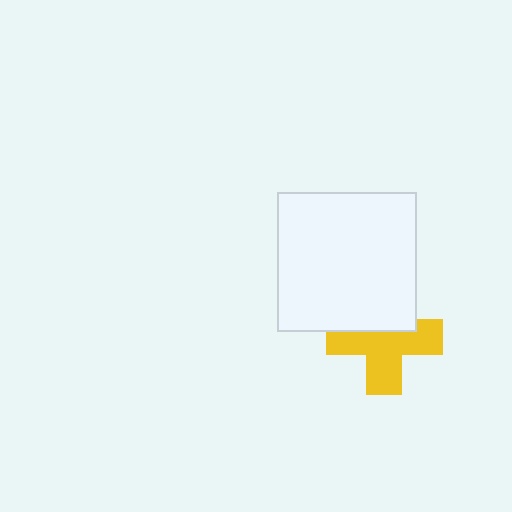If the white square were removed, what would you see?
You would see the complete yellow cross.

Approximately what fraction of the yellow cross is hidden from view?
Roughly 36% of the yellow cross is hidden behind the white square.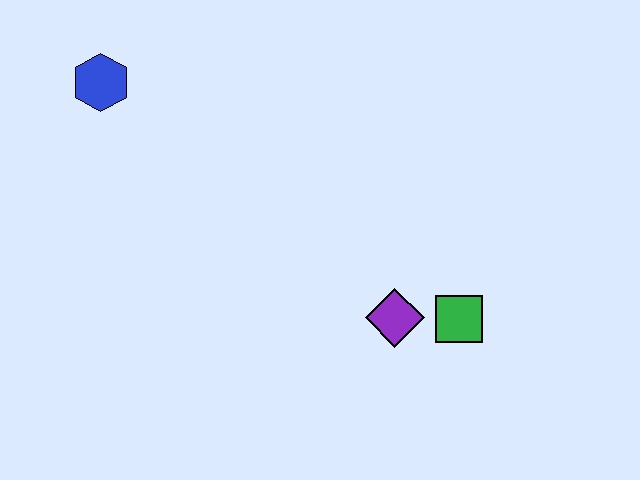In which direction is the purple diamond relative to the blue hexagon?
The purple diamond is to the right of the blue hexagon.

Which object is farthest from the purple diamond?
The blue hexagon is farthest from the purple diamond.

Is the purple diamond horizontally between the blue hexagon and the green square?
Yes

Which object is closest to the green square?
The purple diamond is closest to the green square.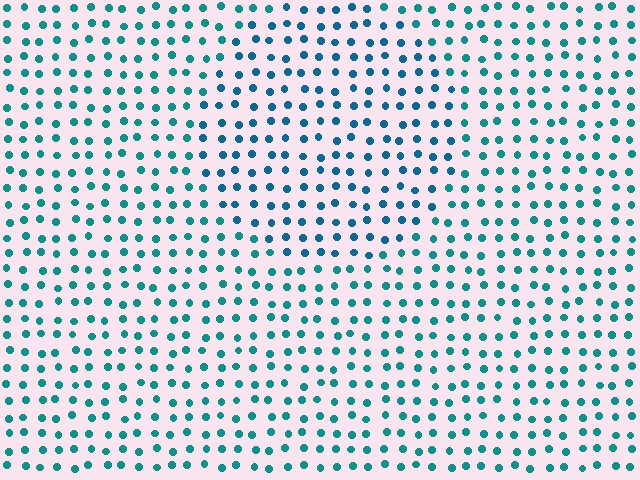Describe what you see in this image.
The image is filled with small teal elements in a uniform arrangement. A circle-shaped region is visible where the elements are tinted to a slightly different hue, forming a subtle color boundary.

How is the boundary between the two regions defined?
The boundary is defined purely by a slight shift in hue (about 22 degrees). Spacing, size, and orientation are identical on both sides.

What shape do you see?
I see a circle.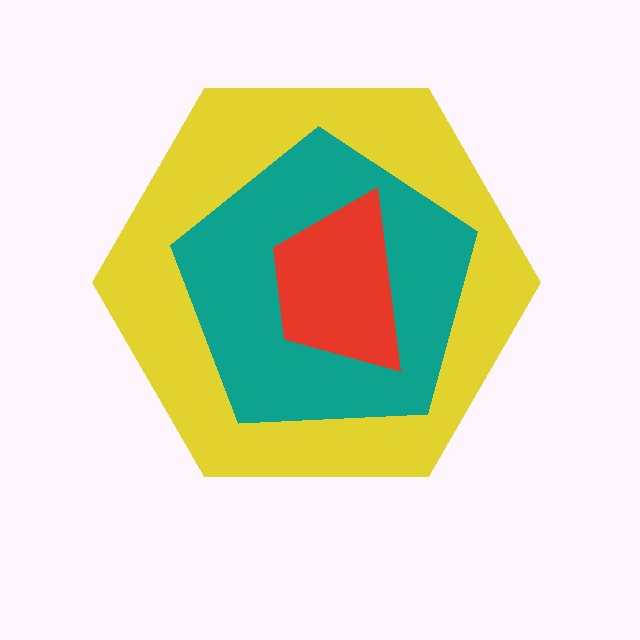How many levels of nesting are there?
3.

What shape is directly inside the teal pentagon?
The red trapezoid.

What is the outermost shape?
The yellow hexagon.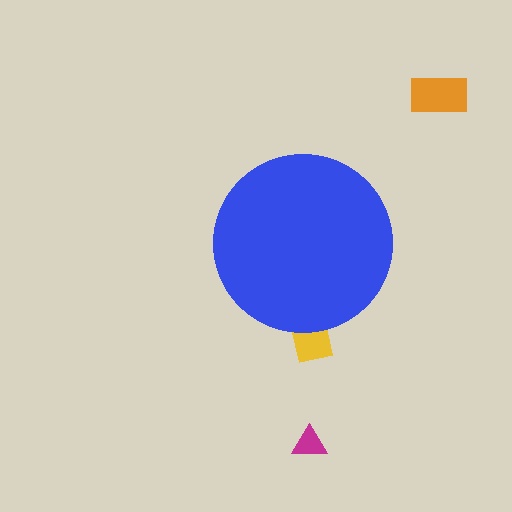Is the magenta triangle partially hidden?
No, the magenta triangle is fully visible.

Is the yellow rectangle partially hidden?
Yes, the yellow rectangle is partially hidden behind the blue circle.